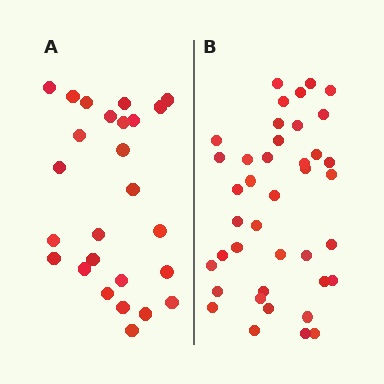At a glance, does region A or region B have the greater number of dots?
Region B (the right region) has more dots.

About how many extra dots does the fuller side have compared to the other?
Region B has approximately 15 more dots than region A.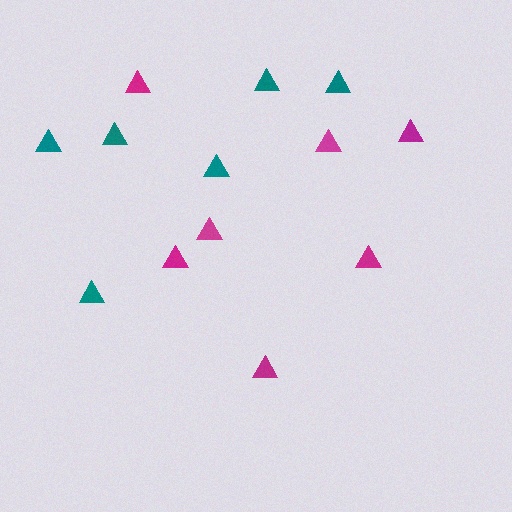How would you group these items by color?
There are 2 groups: one group of magenta triangles (7) and one group of teal triangles (6).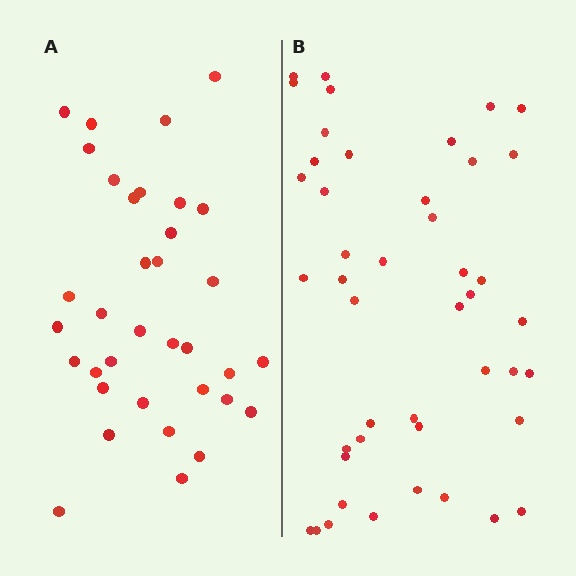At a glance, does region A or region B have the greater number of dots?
Region B (the right region) has more dots.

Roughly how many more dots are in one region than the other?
Region B has roughly 10 or so more dots than region A.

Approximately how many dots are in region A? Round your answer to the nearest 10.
About 40 dots. (The exact count is 35, which rounds to 40.)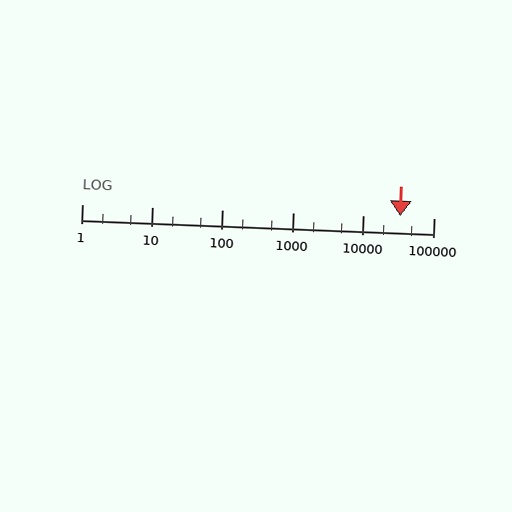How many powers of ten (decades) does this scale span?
The scale spans 5 decades, from 1 to 100000.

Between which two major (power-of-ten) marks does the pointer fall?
The pointer is between 10000 and 100000.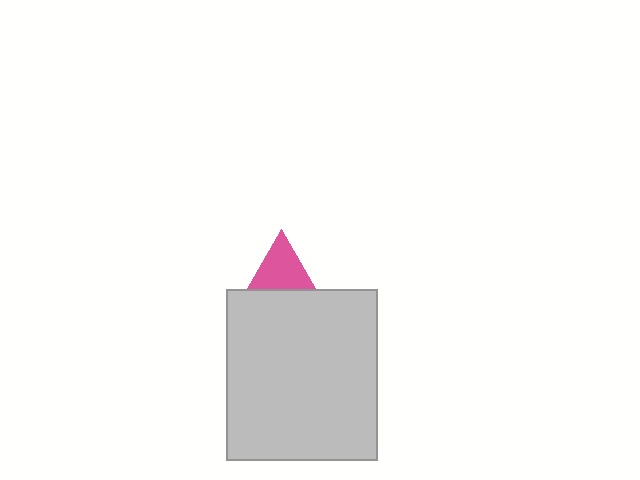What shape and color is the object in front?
The object in front is a light gray rectangle.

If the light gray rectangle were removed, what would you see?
You would see the complete pink triangle.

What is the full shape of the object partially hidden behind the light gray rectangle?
The partially hidden object is a pink triangle.